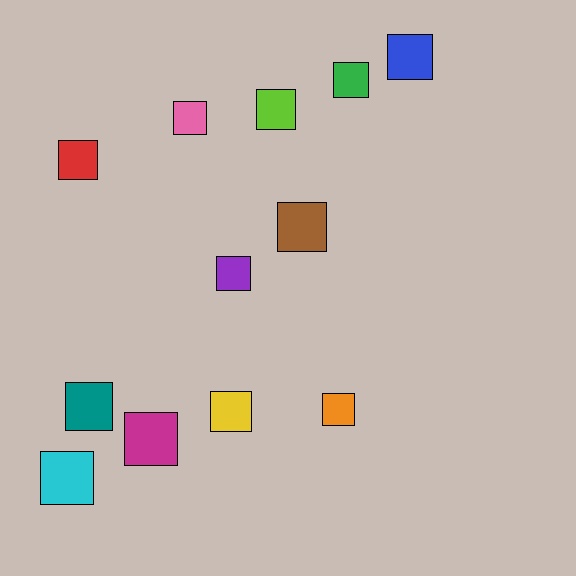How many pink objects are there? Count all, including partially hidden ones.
There is 1 pink object.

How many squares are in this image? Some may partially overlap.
There are 12 squares.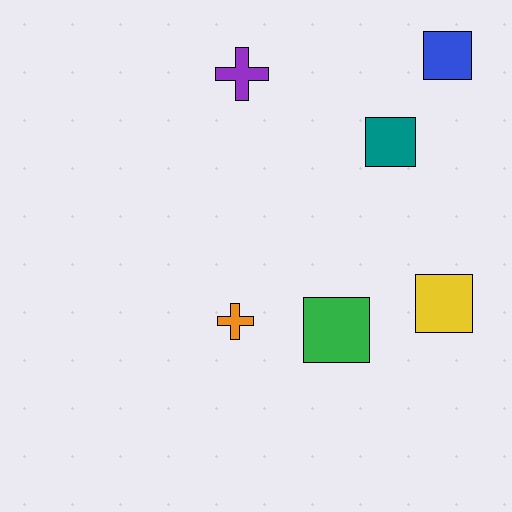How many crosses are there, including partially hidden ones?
There are 2 crosses.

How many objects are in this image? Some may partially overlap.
There are 6 objects.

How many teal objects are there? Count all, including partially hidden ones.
There is 1 teal object.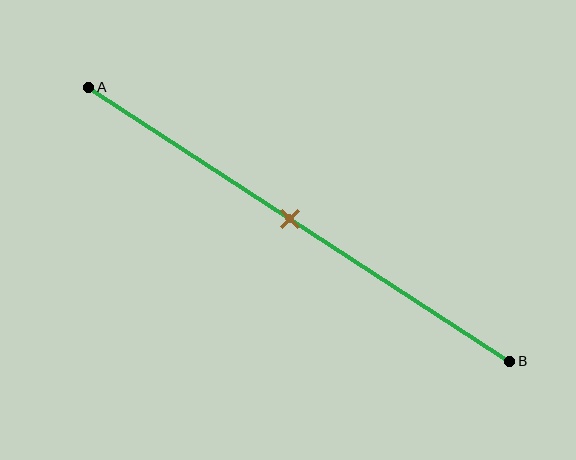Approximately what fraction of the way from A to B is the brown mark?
The brown mark is approximately 50% of the way from A to B.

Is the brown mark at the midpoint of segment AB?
Yes, the mark is approximately at the midpoint.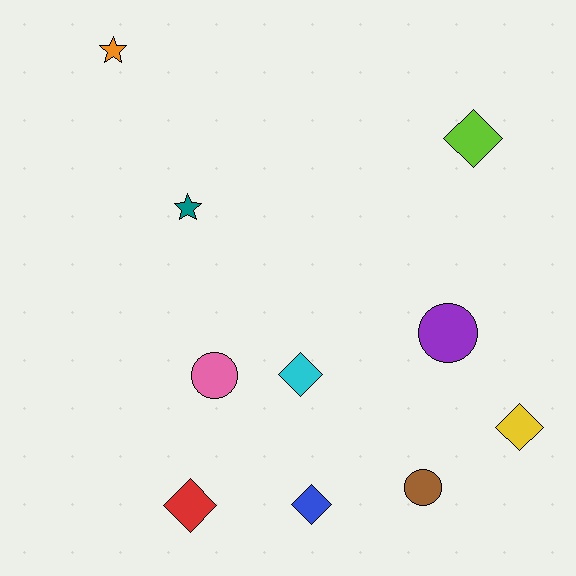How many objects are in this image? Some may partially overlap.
There are 10 objects.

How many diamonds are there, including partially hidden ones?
There are 5 diamonds.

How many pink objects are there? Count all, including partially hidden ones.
There is 1 pink object.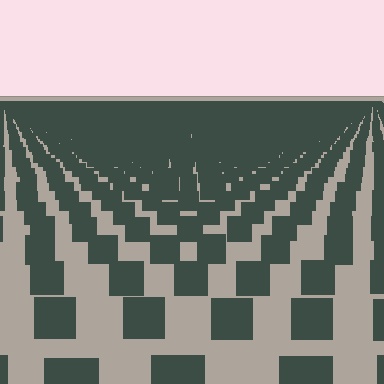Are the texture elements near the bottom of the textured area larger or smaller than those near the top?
Larger. Near the bottom, elements are closer to the viewer and appear at a bigger on-screen size.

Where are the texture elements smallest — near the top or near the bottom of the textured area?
Near the top.